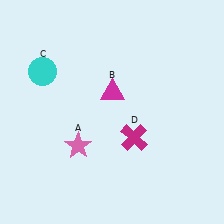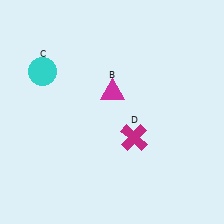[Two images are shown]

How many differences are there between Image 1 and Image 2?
There is 1 difference between the two images.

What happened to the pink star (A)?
The pink star (A) was removed in Image 2. It was in the bottom-left area of Image 1.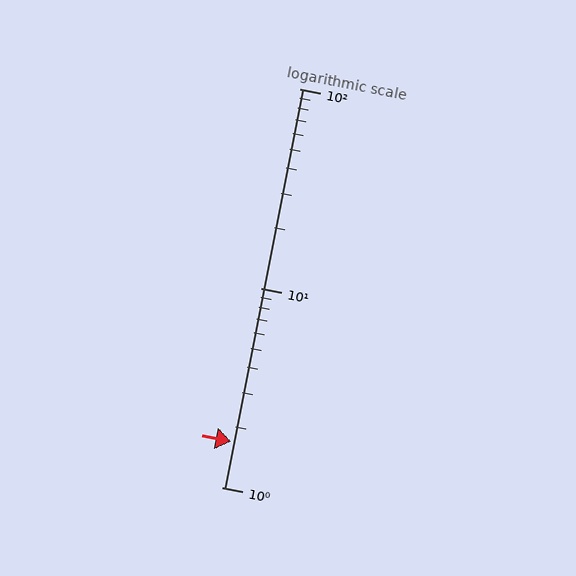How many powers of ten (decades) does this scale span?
The scale spans 2 decades, from 1 to 100.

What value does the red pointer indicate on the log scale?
The pointer indicates approximately 1.7.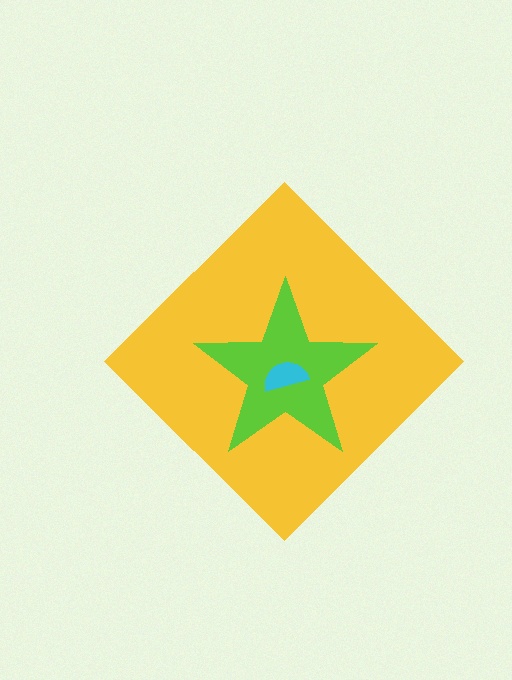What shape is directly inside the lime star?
The cyan semicircle.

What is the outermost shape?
The yellow diamond.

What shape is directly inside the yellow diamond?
The lime star.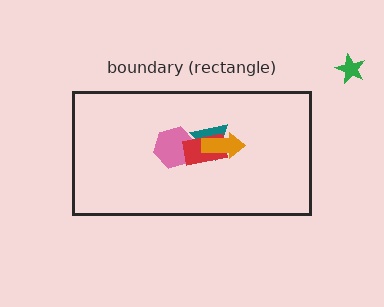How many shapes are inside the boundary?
4 inside, 1 outside.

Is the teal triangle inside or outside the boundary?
Inside.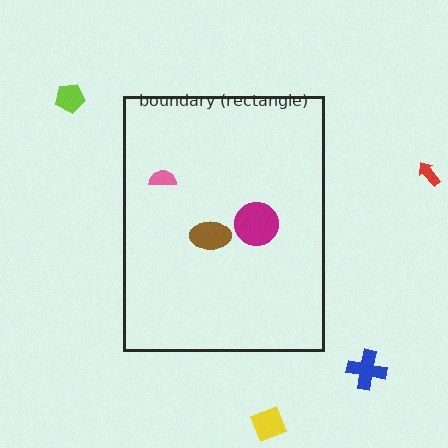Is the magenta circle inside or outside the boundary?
Inside.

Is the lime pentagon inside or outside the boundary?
Outside.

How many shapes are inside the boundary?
3 inside, 4 outside.